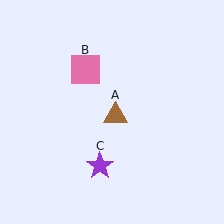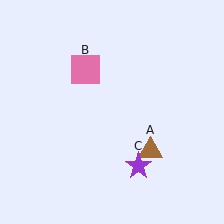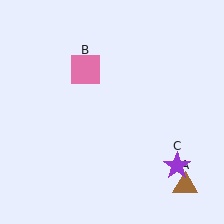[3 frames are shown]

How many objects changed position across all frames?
2 objects changed position: brown triangle (object A), purple star (object C).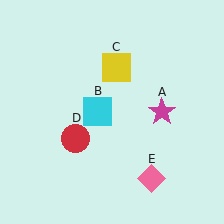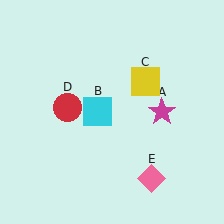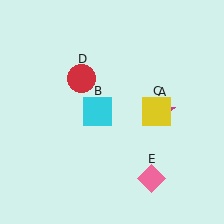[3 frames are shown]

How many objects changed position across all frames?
2 objects changed position: yellow square (object C), red circle (object D).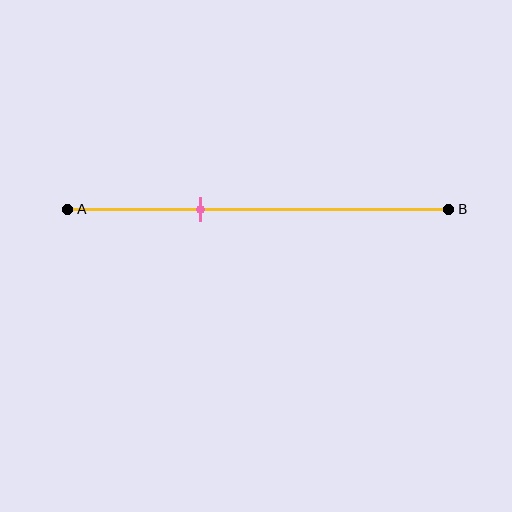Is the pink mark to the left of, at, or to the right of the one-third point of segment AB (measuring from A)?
The pink mark is approximately at the one-third point of segment AB.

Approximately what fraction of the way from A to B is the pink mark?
The pink mark is approximately 35% of the way from A to B.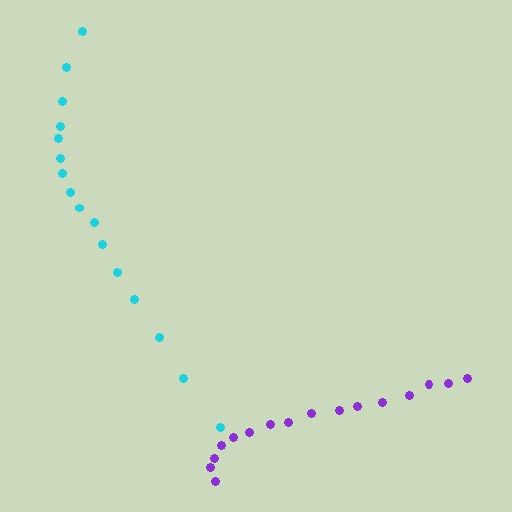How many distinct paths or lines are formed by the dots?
There are 2 distinct paths.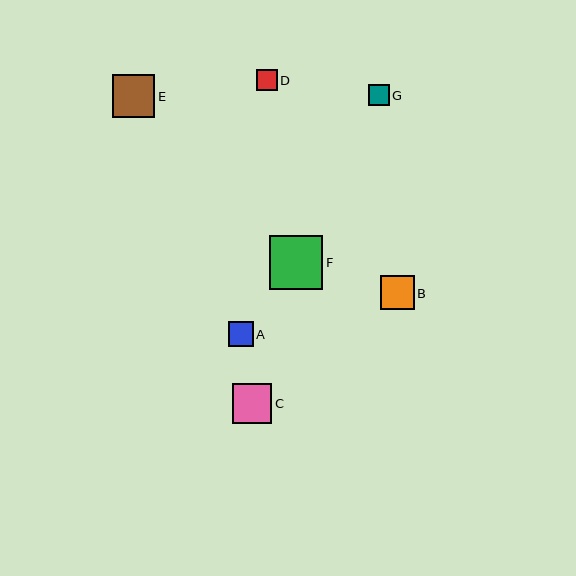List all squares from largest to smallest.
From largest to smallest: F, E, C, B, A, D, G.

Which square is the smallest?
Square G is the smallest with a size of approximately 20 pixels.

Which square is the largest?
Square F is the largest with a size of approximately 53 pixels.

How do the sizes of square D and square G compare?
Square D and square G are approximately the same size.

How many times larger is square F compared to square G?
Square F is approximately 2.6 times the size of square G.